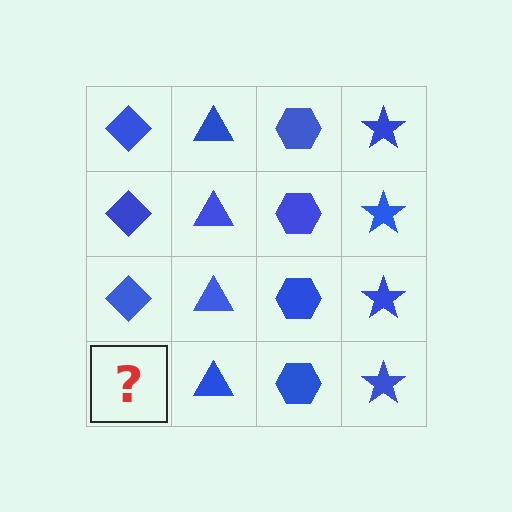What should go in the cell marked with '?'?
The missing cell should contain a blue diamond.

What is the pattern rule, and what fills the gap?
The rule is that each column has a consistent shape. The gap should be filled with a blue diamond.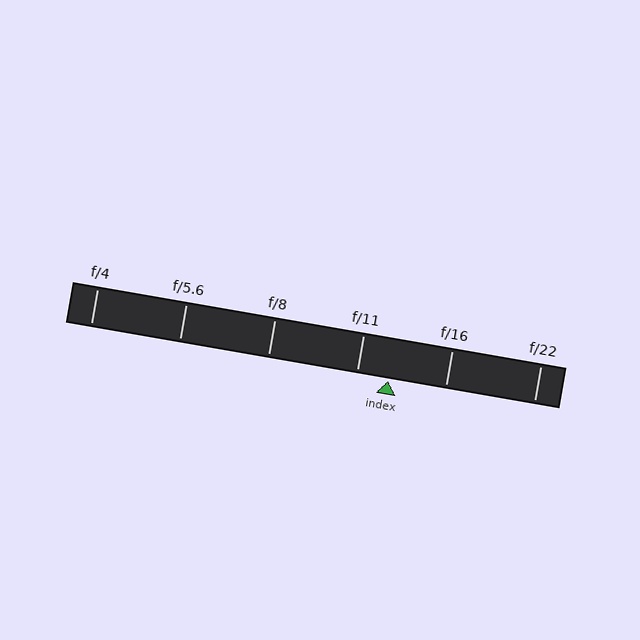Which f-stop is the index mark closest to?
The index mark is closest to f/11.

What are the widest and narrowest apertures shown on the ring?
The widest aperture shown is f/4 and the narrowest is f/22.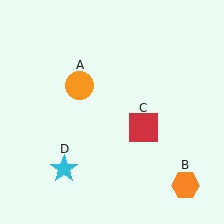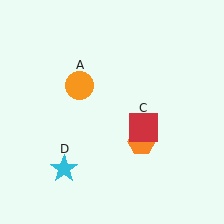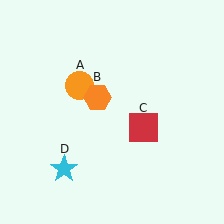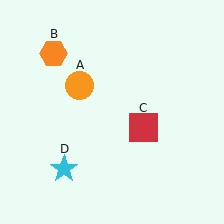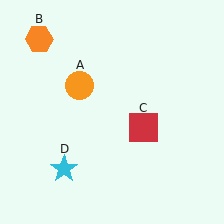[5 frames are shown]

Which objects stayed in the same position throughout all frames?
Orange circle (object A) and red square (object C) and cyan star (object D) remained stationary.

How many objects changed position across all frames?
1 object changed position: orange hexagon (object B).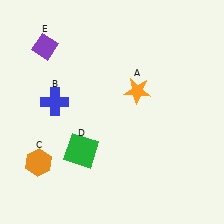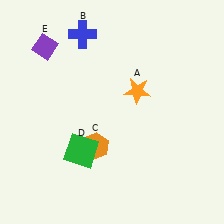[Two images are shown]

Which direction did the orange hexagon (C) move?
The orange hexagon (C) moved right.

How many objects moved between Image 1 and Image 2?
2 objects moved between the two images.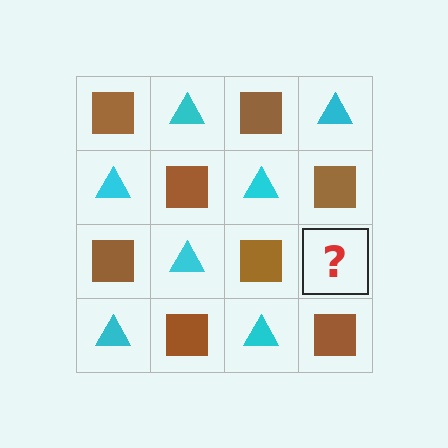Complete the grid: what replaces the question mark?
The question mark should be replaced with a cyan triangle.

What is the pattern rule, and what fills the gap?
The rule is that it alternates brown square and cyan triangle in a checkerboard pattern. The gap should be filled with a cyan triangle.